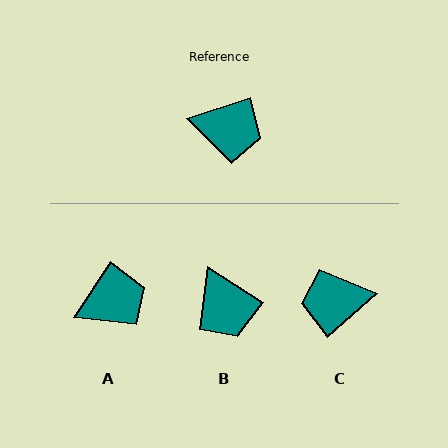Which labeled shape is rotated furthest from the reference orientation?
C, about 157 degrees away.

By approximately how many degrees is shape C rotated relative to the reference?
Approximately 157 degrees clockwise.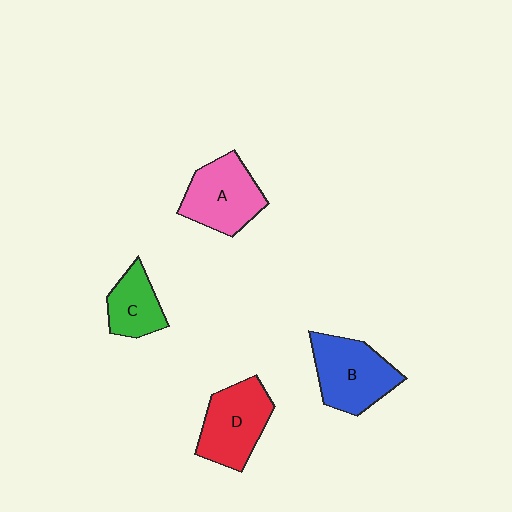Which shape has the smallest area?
Shape C (green).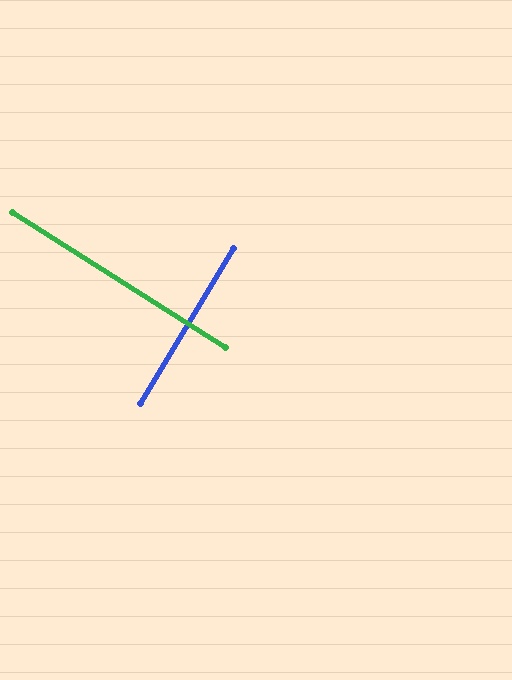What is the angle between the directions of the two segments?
Approximately 89 degrees.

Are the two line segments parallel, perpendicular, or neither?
Perpendicular — they meet at approximately 89°.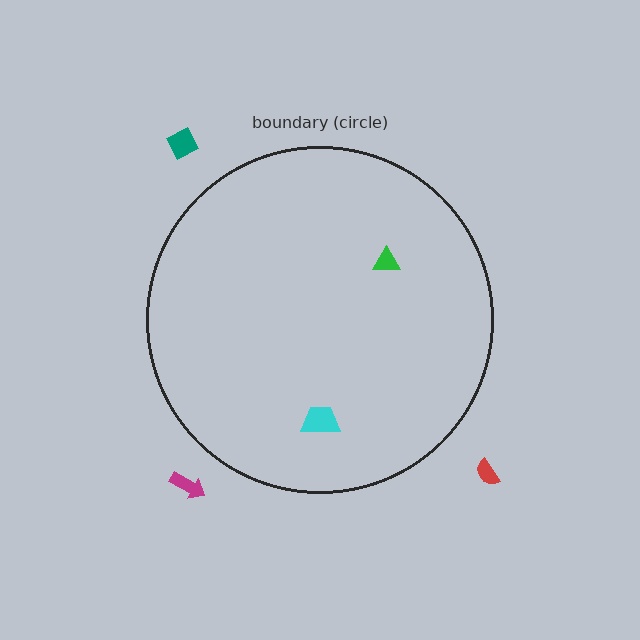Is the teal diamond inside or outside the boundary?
Outside.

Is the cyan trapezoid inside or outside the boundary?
Inside.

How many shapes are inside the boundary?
2 inside, 3 outside.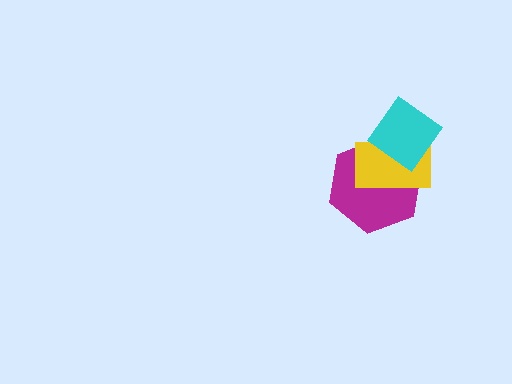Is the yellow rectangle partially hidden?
Yes, it is partially covered by another shape.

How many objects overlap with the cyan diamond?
2 objects overlap with the cyan diamond.